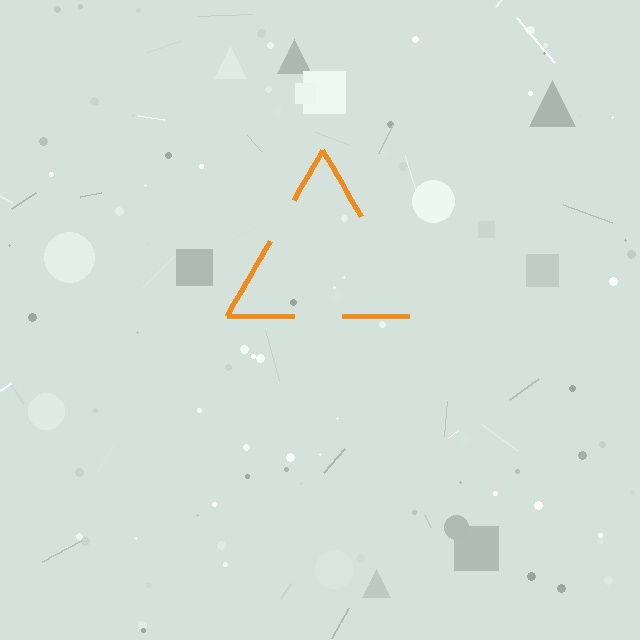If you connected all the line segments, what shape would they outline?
They would outline a triangle.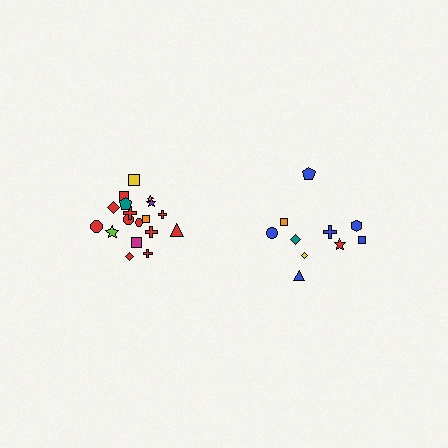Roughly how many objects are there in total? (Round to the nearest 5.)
Roughly 30 objects in total.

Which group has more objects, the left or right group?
The left group.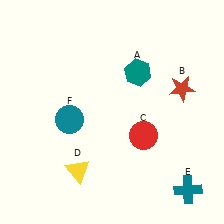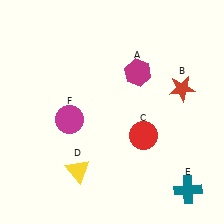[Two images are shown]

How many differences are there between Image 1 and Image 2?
There are 2 differences between the two images.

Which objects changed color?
A changed from teal to magenta. F changed from teal to magenta.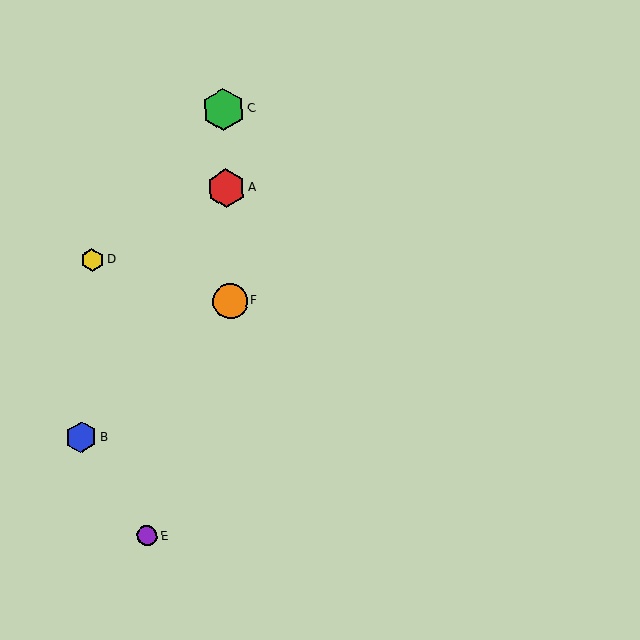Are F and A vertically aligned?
Yes, both are at x≈230.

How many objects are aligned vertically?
3 objects (A, C, F) are aligned vertically.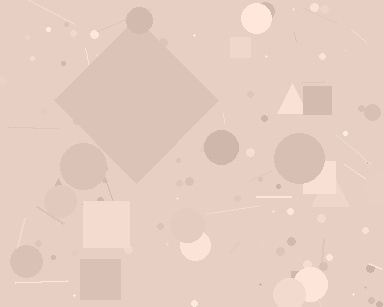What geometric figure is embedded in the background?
A diamond is embedded in the background.